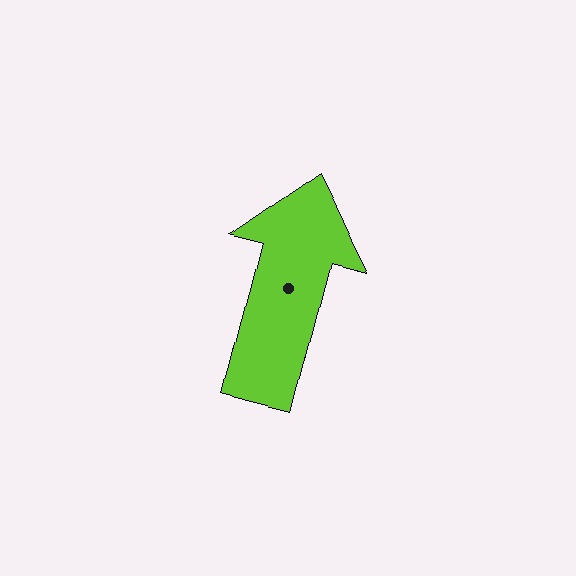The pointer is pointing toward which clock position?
Roughly 12 o'clock.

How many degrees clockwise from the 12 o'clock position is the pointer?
Approximately 15 degrees.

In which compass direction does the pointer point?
North.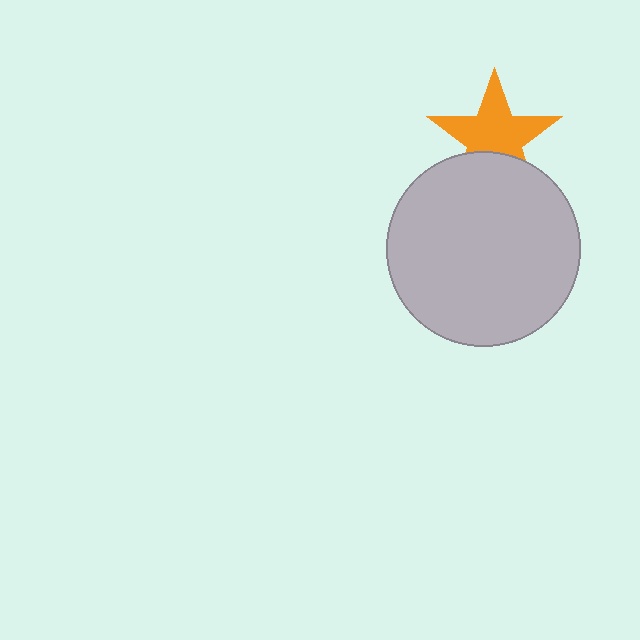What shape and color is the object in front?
The object in front is a light gray circle.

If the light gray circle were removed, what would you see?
You would see the complete orange star.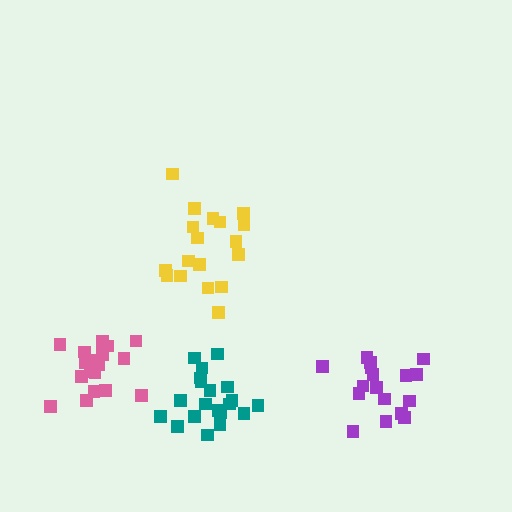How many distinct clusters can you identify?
There are 4 distinct clusters.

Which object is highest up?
The yellow cluster is topmost.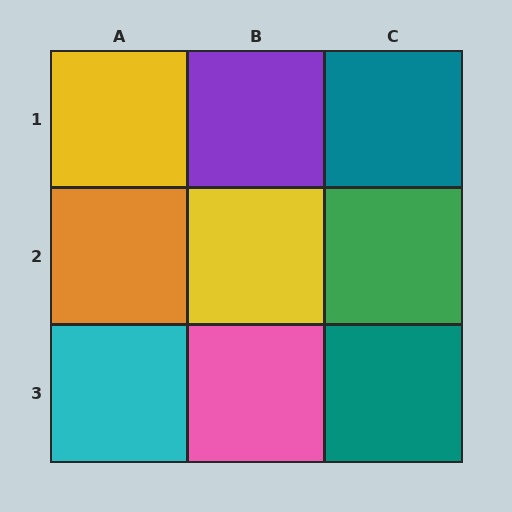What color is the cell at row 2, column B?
Yellow.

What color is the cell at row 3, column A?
Cyan.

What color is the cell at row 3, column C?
Teal.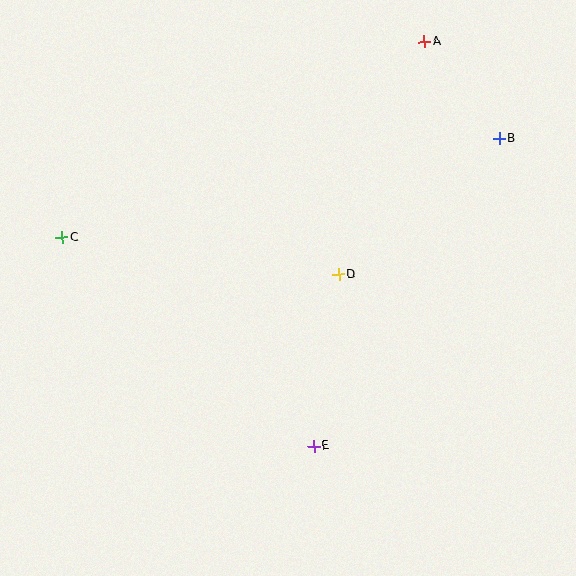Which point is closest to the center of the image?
Point D at (339, 274) is closest to the center.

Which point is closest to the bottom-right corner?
Point E is closest to the bottom-right corner.